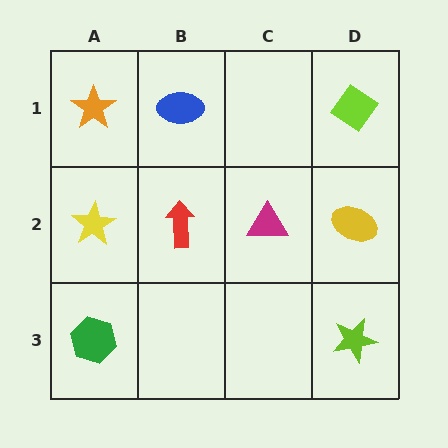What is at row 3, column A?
A green hexagon.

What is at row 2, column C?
A magenta triangle.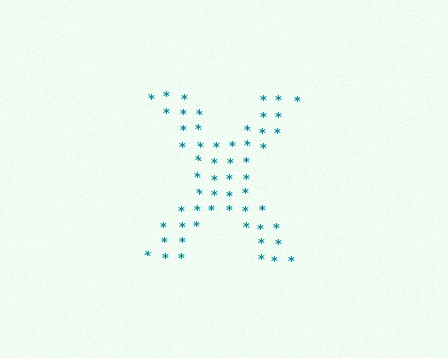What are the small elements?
The small elements are asterisks.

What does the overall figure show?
The overall figure shows the letter X.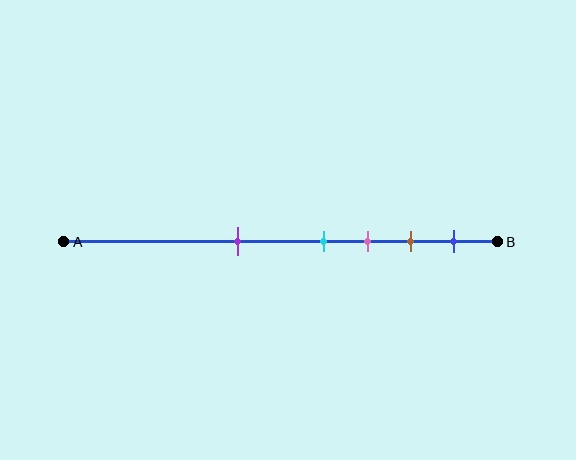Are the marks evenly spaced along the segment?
No, the marks are not evenly spaced.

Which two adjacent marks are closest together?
The cyan and pink marks are the closest adjacent pair.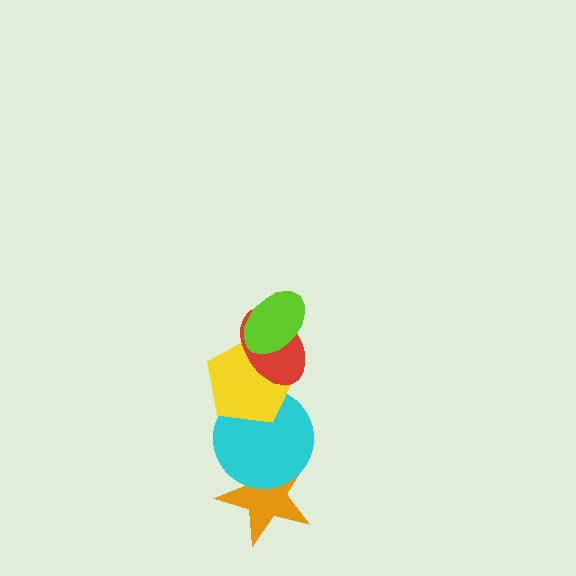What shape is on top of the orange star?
The cyan circle is on top of the orange star.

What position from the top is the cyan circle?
The cyan circle is 4th from the top.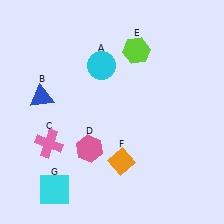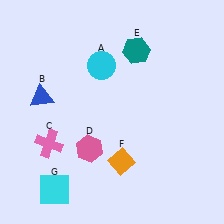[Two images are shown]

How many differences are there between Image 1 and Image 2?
There is 1 difference between the two images.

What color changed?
The hexagon (E) changed from lime in Image 1 to teal in Image 2.